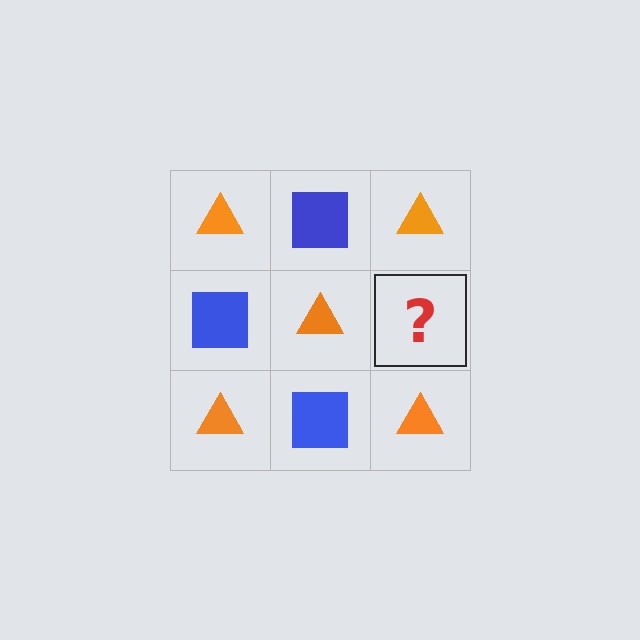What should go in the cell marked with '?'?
The missing cell should contain a blue square.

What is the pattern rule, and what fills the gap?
The rule is that it alternates orange triangle and blue square in a checkerboard pattern. The gap should be filled with a blue square.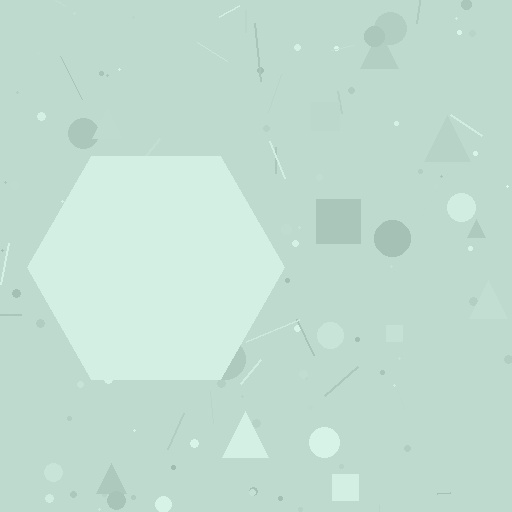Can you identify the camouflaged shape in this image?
The camouflaged shape is a hexagon.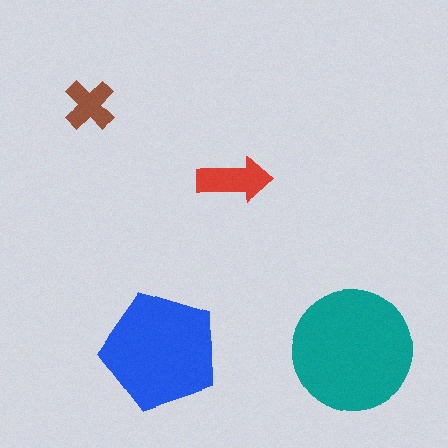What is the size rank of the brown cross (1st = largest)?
4th.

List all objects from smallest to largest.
The brown cross, the red arrow, the blue pentagon, the teal circle.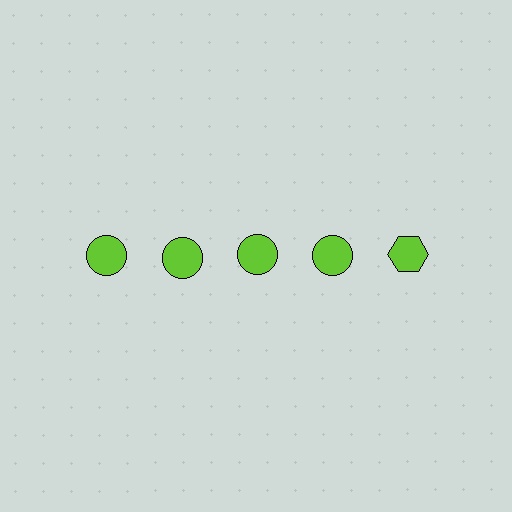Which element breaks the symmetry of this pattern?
The lime hexagon in the top row, rightmost column breaks the symmetry. All other shapes are lime circles.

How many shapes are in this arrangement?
There are 5 shapes arranged in a grid pattern.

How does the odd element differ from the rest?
It has a different shape: hexagon instead of circle.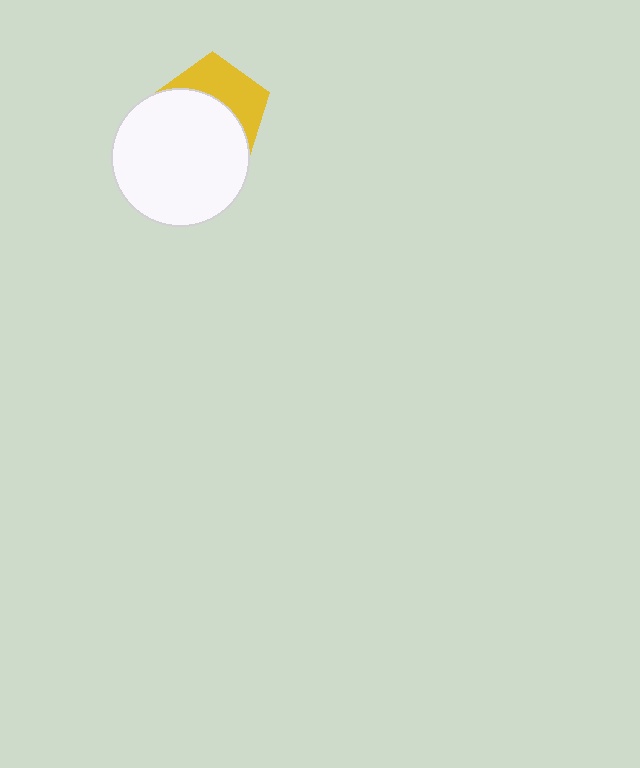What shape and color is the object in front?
The object in front is a white circle.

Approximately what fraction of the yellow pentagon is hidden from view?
Roughly 58% of the yellow pentagon is hidden behind the white circle.